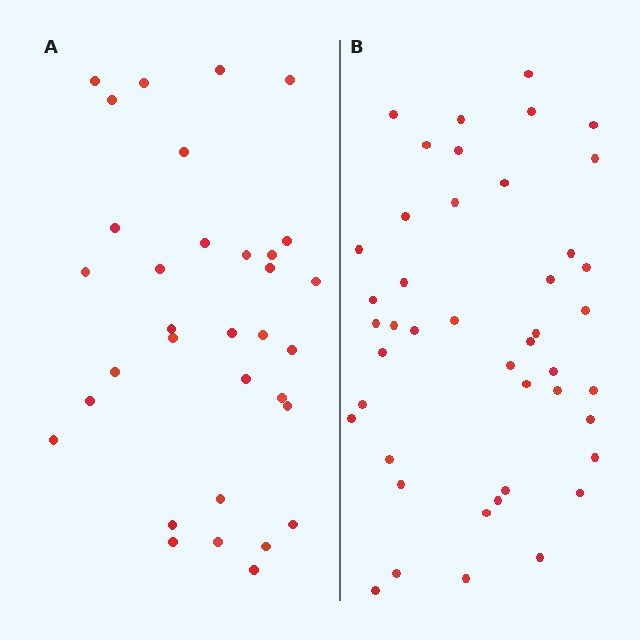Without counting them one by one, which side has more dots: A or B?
Region B (the right region) has more dots.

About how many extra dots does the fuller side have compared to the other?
Region B has roughly 12 or so more dots than region A.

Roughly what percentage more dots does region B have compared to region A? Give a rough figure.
About 35% more.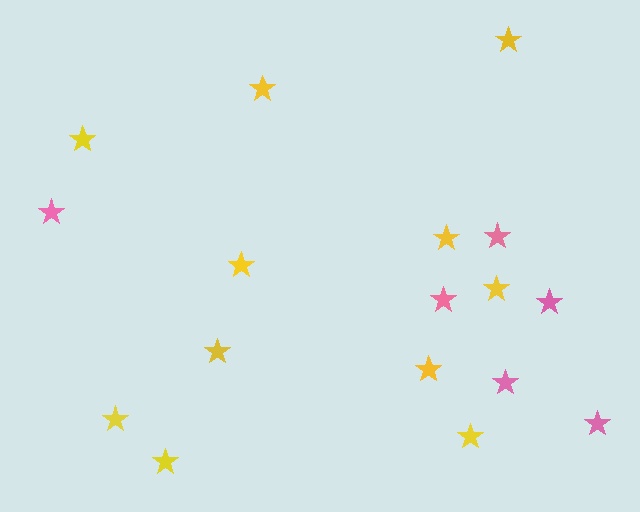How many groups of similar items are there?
There are 2 groups: one group of yellow stars (11) and one group of pink stars (6).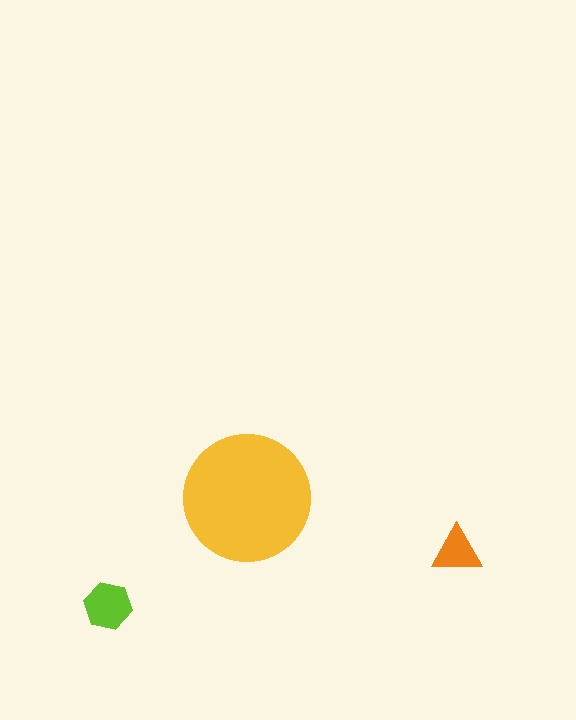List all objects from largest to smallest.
The yellow circle, the lime hexagon, the orange triangle.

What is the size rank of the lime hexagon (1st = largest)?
2nd.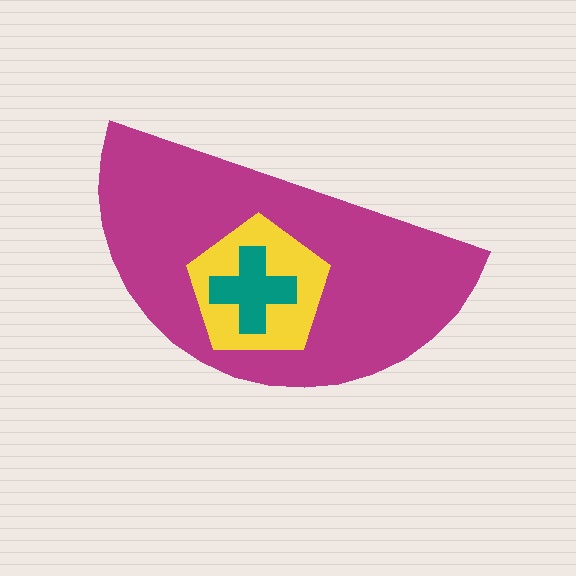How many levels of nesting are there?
3.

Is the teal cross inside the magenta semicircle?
Yes.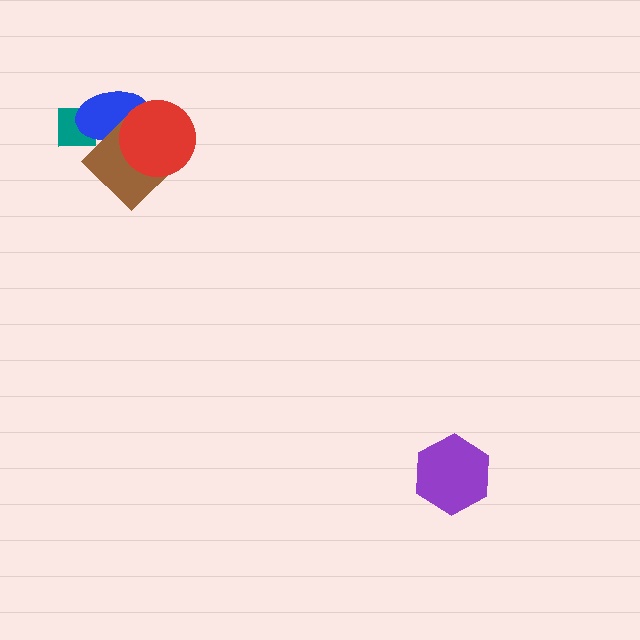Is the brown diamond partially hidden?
Yes, it is partially covered by another shape.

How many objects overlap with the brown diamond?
3 objects overlap with the brown diamond.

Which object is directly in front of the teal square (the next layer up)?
The blue ellipse is directly in front of the teal square.